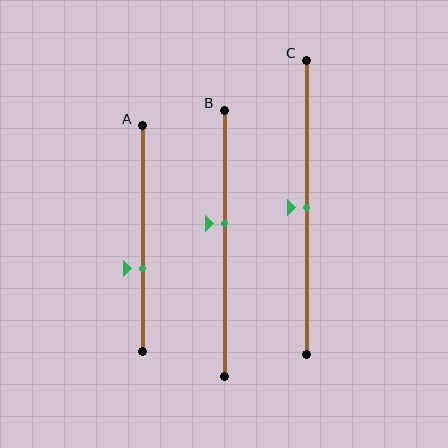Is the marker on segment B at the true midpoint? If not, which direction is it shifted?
No, the marker on segment B is shifted upward by about 7% of the segment length.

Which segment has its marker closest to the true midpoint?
Segment C has its marker closest to the true midpoint.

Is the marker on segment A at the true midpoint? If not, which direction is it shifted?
No, the marker on segment A is shifted downward by about 13% of the segment length.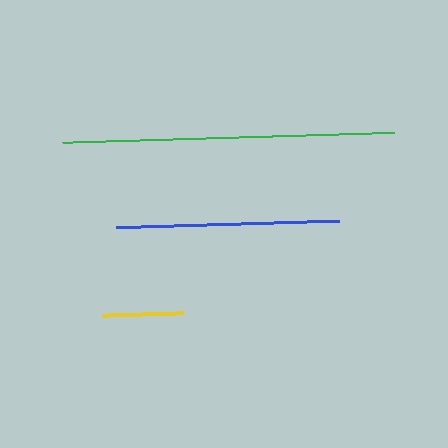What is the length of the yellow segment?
The yellow segment is approximately 80 pixels long.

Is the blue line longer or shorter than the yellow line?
The blue line is longer than the yellow line.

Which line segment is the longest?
The green line is the longest at approximately 332 pixels.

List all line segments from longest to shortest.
From longest to shortest: green, blue, yellow.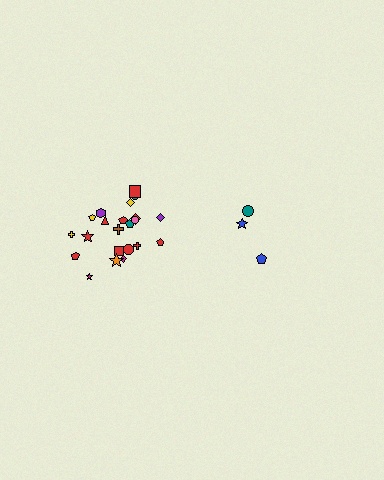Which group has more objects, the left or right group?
The left group.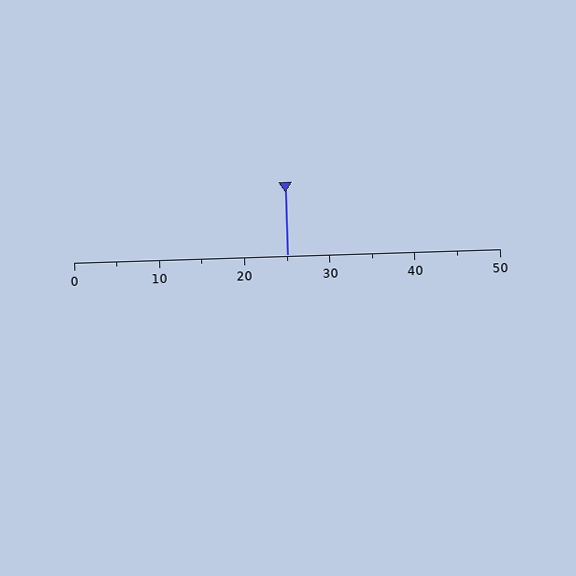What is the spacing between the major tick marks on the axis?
The major ticks are spaced 10 apart.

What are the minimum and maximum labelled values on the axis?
The axis runs from 0 to 50.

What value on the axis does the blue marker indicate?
The marker indicates approximately 25.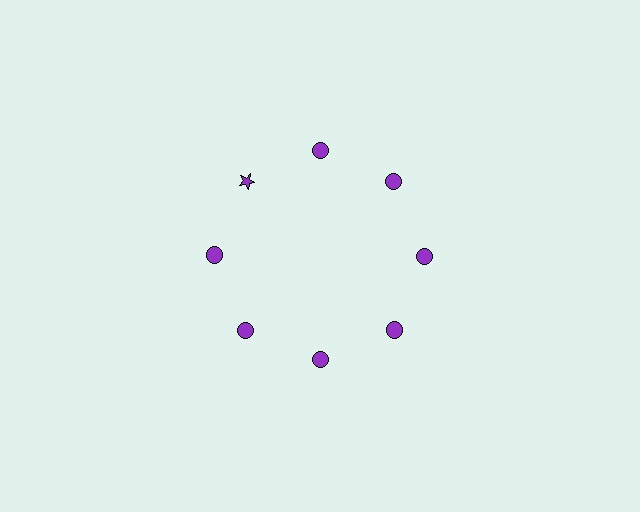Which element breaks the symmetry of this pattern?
The purple star at roughly the 10 o'clock position breaks the symmetry. All other shapes are purple circles.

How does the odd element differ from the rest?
It has a different shape: star instead of circle.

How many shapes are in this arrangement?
There are 8 shapes arranged in a ring pattern.